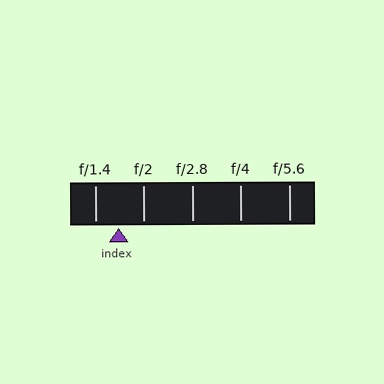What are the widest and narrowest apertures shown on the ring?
The widest aperture shown is f/1.4 and the narrowest is f/5.6.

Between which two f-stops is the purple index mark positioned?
The index mark is between f/1.4 and f/2.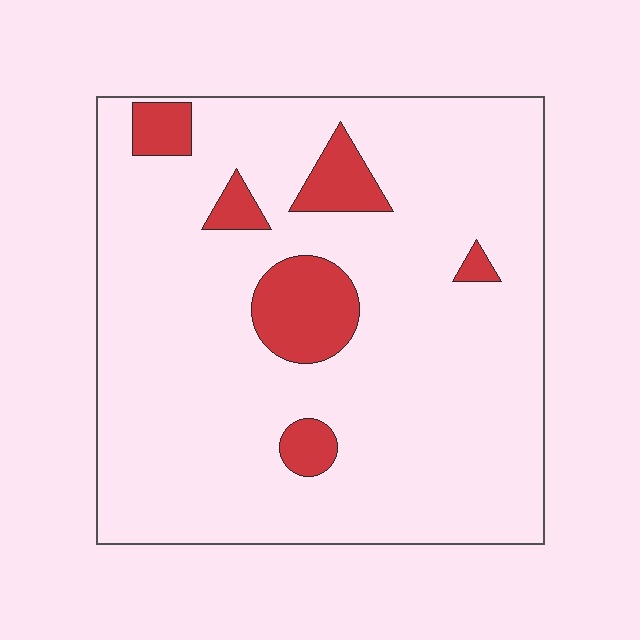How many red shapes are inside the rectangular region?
6.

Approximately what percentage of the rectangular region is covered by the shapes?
Approximately 10%.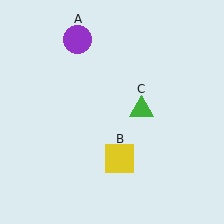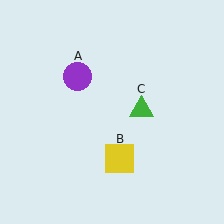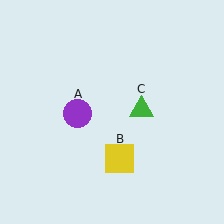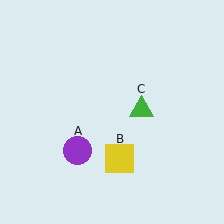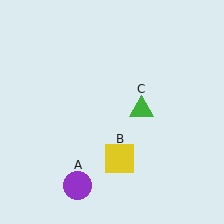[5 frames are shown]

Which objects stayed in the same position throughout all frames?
Yellow square (object B) and green triangle (object C) remained stationary.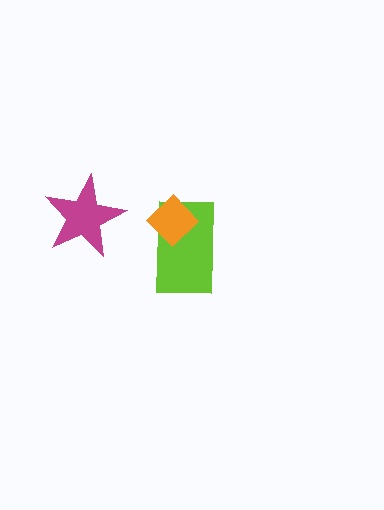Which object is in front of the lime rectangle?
The orange diamond is in front of the lime rectangle.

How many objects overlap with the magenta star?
0 objects overlap with the magenta star.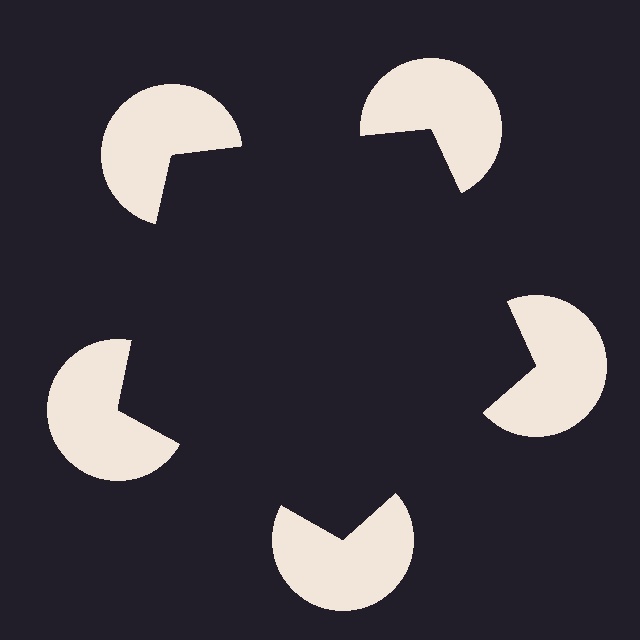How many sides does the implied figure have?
5 sides.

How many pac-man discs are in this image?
There are 5 — one at each vertex of the illusory pentagon.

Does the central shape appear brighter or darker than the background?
It typically appears slightly darker than the background, even though no actual brightness change is drawn.